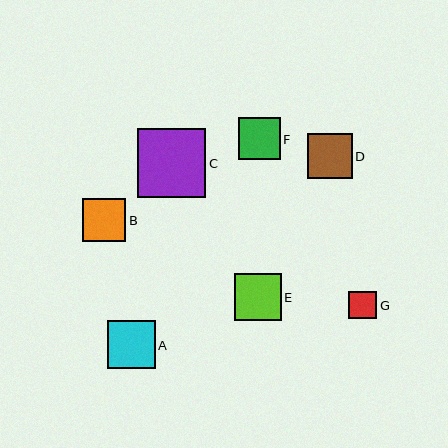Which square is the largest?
Square C is the largest with a size of approximately 69 pixels.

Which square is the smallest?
Square G is the smallest with a size of approximately 28 pixels.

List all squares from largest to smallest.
From largest to smallest: C, A, E, D, B, F, G.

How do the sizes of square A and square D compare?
Square A and square D are approximately the same size.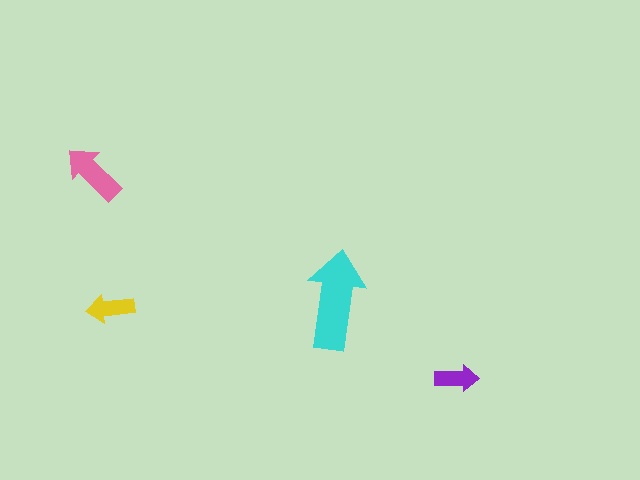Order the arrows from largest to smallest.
the cyan one, the pink one, the yellow one, the purple one.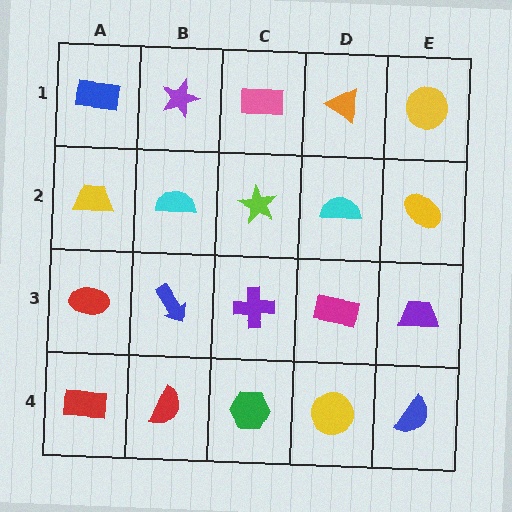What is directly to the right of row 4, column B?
A green hexagon.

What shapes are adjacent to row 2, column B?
A purple star (row 1, column B), a blue arrow (row 3, column B), a yellow trapezoid (row 2, column A), a lime star (row 2, column C).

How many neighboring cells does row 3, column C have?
4.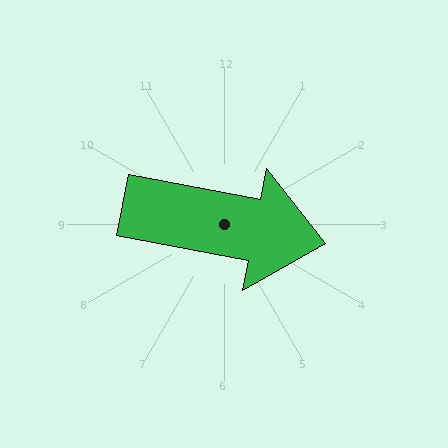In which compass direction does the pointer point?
East.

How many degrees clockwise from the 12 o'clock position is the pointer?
Approximately 101 degrees.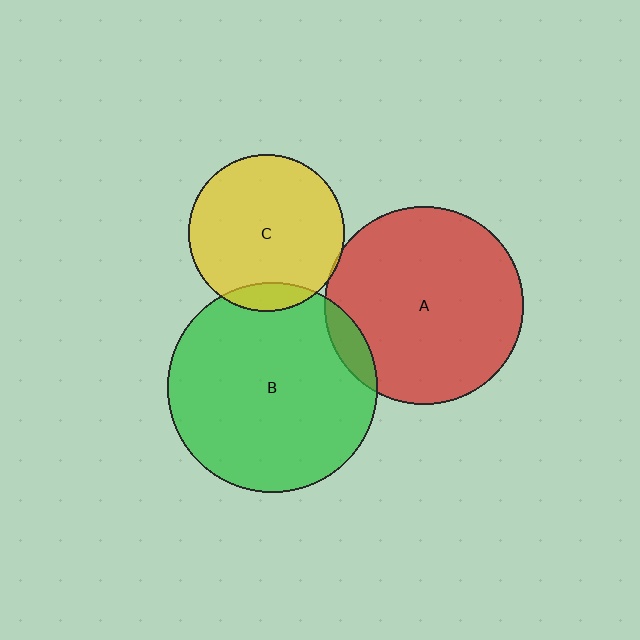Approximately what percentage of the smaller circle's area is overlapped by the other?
Approximately 10%.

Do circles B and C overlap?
Yes.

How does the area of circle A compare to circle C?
Approximately 1.6 times.